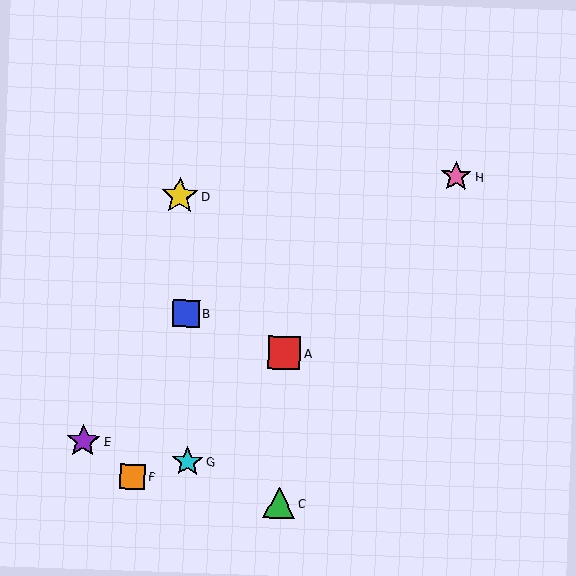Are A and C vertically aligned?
Yes, both are at x≈284.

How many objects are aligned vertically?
2 objects (A, C) are aligned vertically.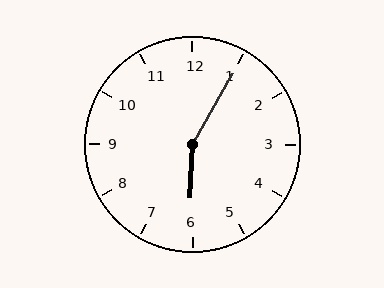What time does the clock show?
6:05.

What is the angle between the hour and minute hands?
Approximately 152 degrees.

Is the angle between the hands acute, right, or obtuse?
It is obtuse.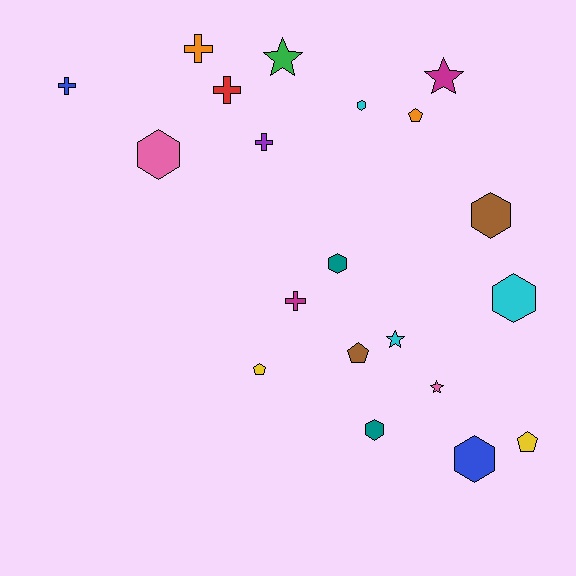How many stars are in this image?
There are 4 stars.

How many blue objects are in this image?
There are 2 blue objects.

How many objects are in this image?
There are 20 objects.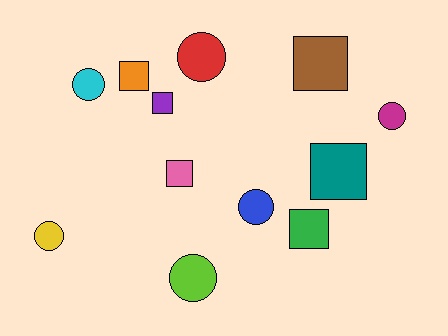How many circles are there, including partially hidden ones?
There are 6 circles.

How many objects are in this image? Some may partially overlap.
There are 12 objects.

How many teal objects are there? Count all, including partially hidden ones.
There is 1 teal object.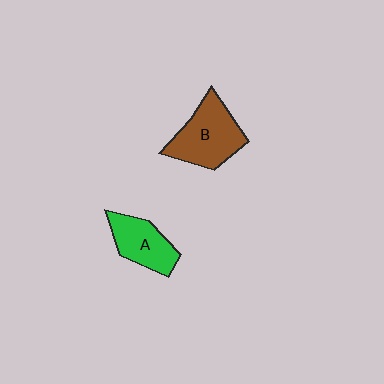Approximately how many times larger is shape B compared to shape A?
Approximately 1.3 times.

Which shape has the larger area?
Shape B (brown).